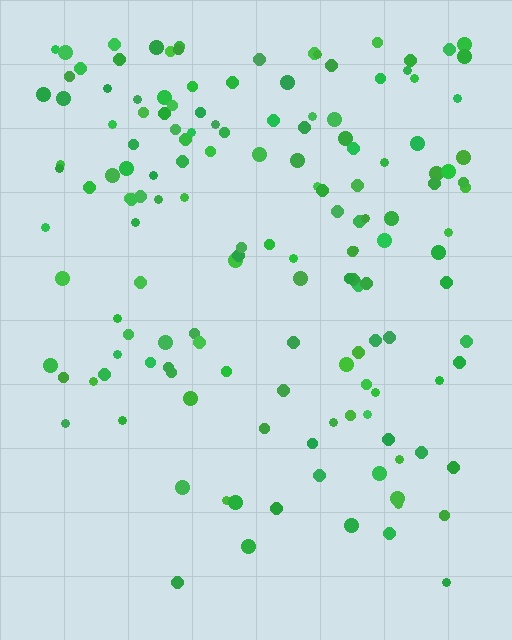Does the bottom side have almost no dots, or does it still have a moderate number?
Still a moderate number, just noticeably fewer than the top.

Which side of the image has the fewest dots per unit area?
The bottom.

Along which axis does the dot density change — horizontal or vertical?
Vertical.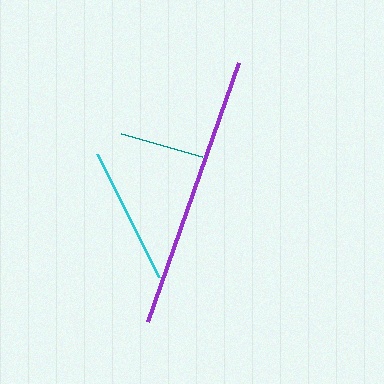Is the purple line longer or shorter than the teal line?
The purple line is longer than the teal line.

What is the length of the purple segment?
The purple segment is approximately 275 pixels long.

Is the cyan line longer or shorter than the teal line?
The cyan line is longer than the teal line.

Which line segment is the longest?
The purple line is the longest at approximately 275 pixels.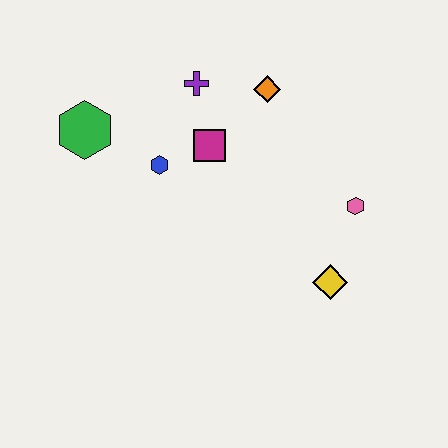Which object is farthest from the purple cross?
The yellow diamond is farthest from the purple cross.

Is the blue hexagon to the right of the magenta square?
No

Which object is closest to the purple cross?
The magenta square is closest to the purple cross.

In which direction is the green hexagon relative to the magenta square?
The green hexagon is to the left of the magenta square.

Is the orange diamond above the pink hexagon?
Yes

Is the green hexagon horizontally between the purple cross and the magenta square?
No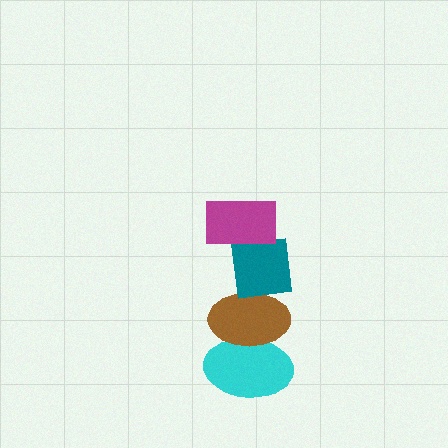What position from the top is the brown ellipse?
The brown ellipse is 3rd from the top.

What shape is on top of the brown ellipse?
The teal square is on top of the brown ellipse.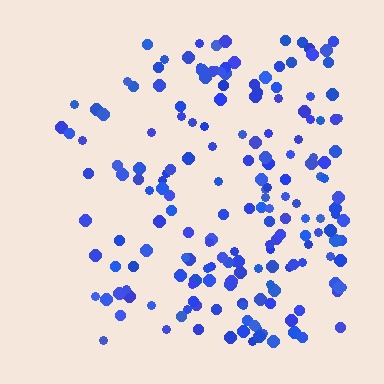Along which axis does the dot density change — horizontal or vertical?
Horizontal.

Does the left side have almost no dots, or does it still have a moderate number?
Still a moderate number, just noticeably fewer than the right.